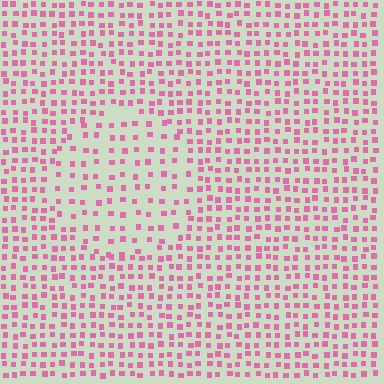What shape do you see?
I see a circle.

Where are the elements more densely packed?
The elements are more densely packed outside the circle boundary.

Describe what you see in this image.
The image contains small pink elements arranged at two different densities. A circle-shaped region is visible where the elements are less densely packed than the surrounding area.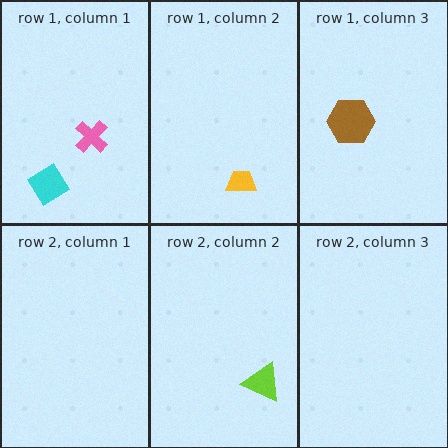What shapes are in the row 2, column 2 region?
The lime triangle.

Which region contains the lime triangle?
The row 2, column 2 region.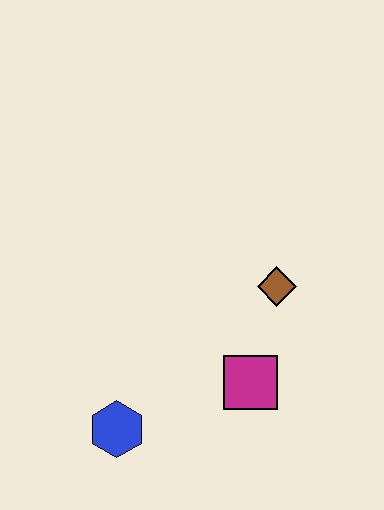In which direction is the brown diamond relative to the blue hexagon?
The brown diamond is to the right of the blue hexagon.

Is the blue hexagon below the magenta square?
Yes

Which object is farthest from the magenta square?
The blue hexagon is farthest from the magenta square.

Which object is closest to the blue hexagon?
The magenta square is closest to the blue hexagon.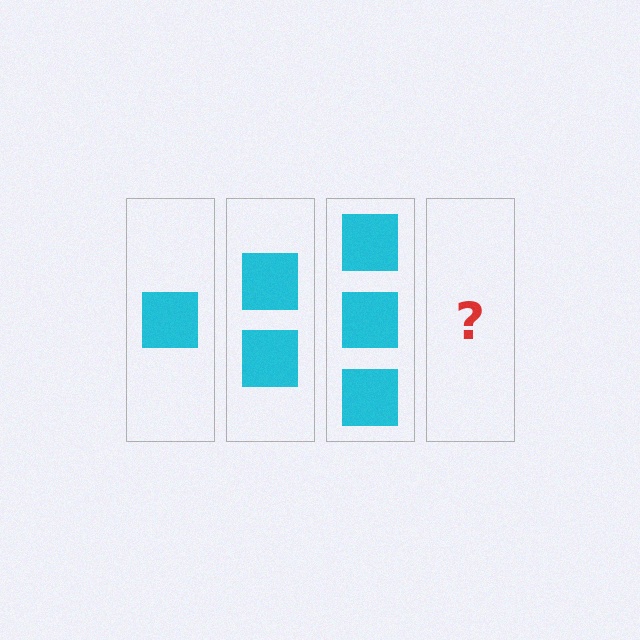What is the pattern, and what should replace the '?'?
The pattern is that each step adds one more square. The '?' should be 4 squares.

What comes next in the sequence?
The next element should be 4 squares.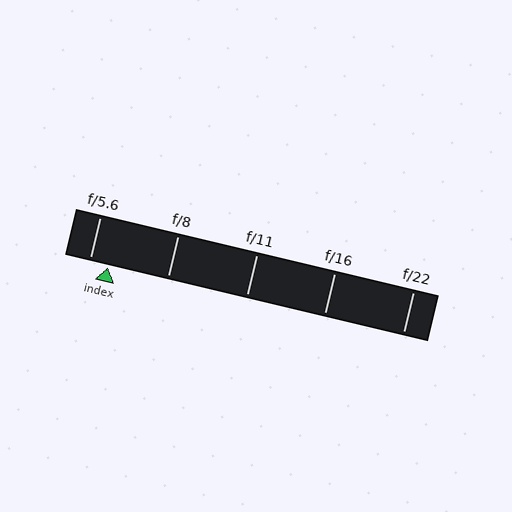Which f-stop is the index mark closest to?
The index mark is closest to f/5.6.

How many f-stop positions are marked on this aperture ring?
There are 5 f-stop positions marked.